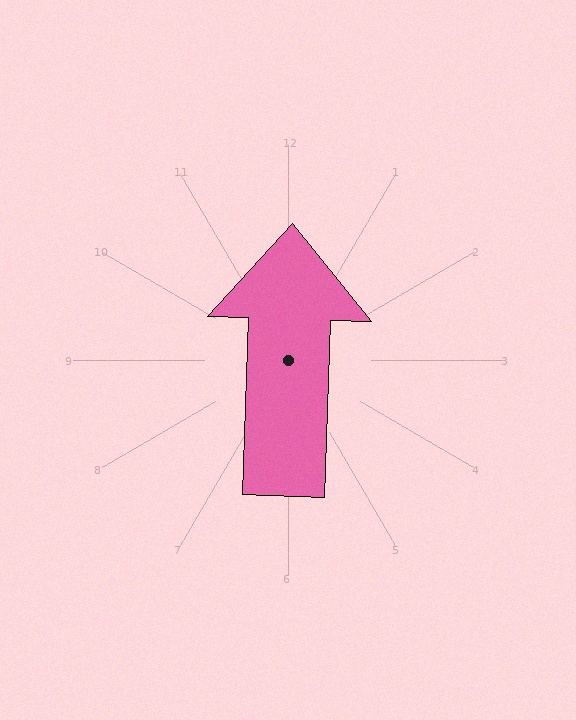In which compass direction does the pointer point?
North.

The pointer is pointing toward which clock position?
Roughly 12 o'clock.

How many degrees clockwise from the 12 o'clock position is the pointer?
Approximately 2 degrees.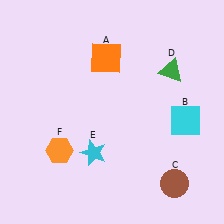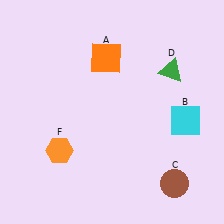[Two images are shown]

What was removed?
The cyan star (E) was removed in Image 2.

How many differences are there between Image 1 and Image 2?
There is 1 difference between the two images.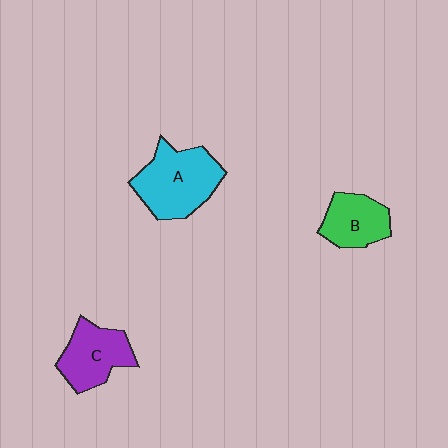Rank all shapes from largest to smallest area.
From largest to smallest: A (cyan), C (purple), B (green).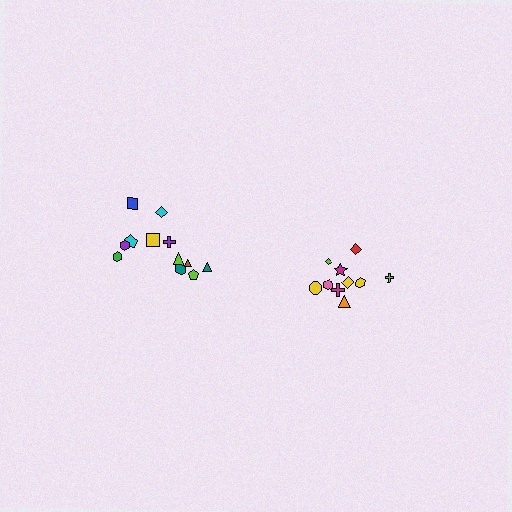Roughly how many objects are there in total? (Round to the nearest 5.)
Roughly 20 objects in total.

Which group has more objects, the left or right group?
The left group.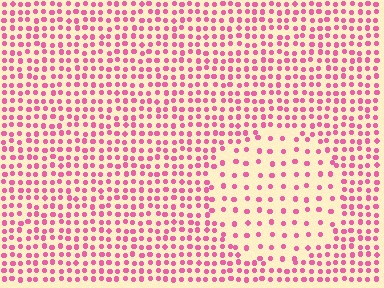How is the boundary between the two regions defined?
The boundary is defined by a change in element density (approximately 2.2x ratio). All elements are the same color, size, and shape.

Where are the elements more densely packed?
The elements are more densely packed outside the circle boundary.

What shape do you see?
I see a circle.